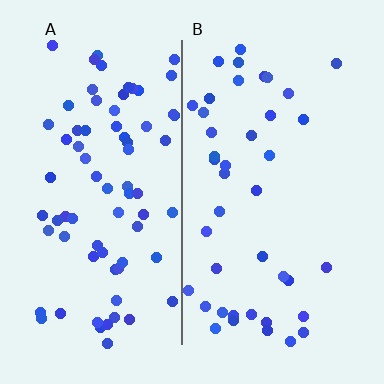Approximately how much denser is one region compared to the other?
Approximately 1.8× — region A over region B.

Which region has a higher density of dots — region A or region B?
A (the left).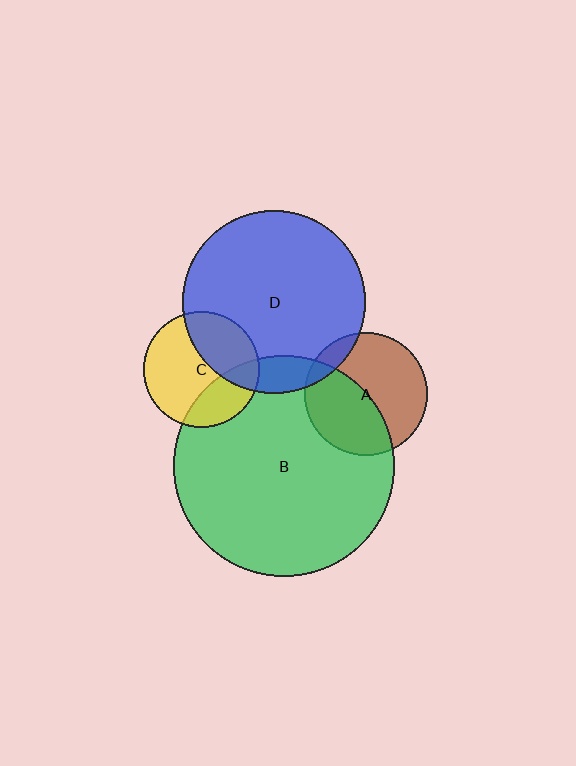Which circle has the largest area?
Circle B (green).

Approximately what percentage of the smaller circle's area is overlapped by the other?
Approximately 35%.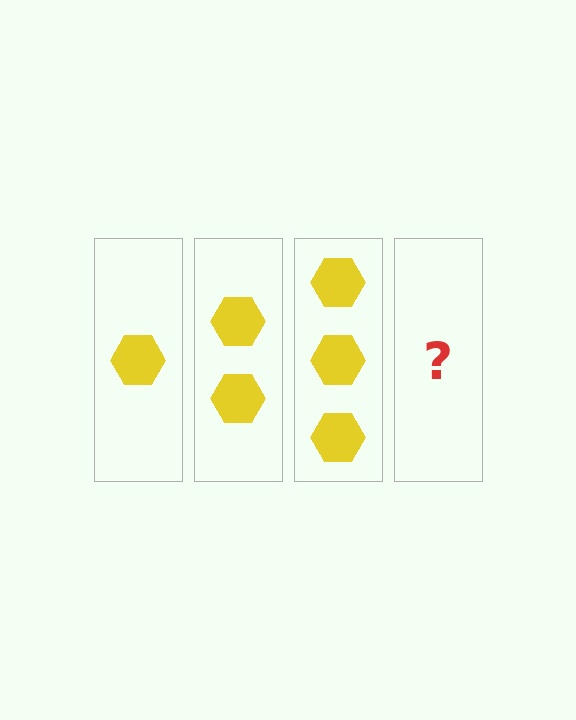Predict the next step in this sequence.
The next step is 4 hexagons.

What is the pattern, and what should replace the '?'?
The pattern is that each step adds one more hexagon. The '?' should be 4 hexagons.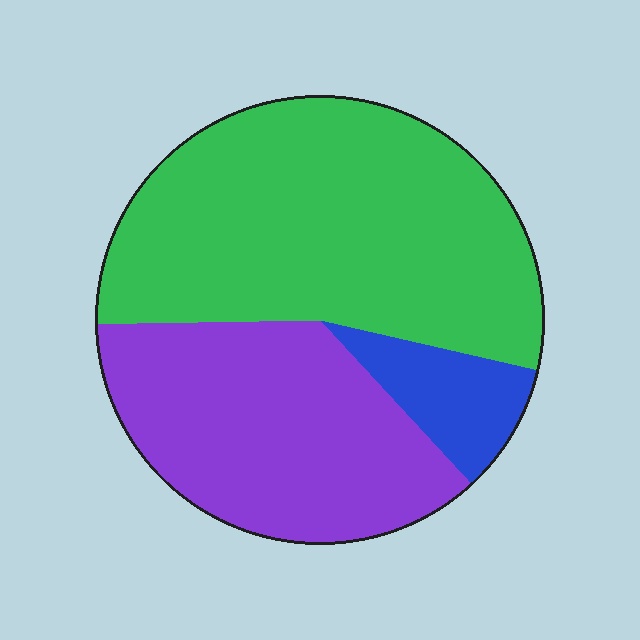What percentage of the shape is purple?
Purple covers around 35% of the shape.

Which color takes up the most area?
Green, at roughly 55%.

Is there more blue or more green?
Green.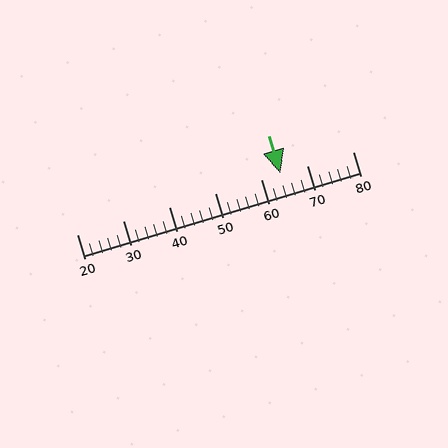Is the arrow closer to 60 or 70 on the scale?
The arrow is closer to 60.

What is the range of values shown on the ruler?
The ruler shows values from 20 to 80.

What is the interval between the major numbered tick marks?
The major tick marks are spaced 10 units apart.